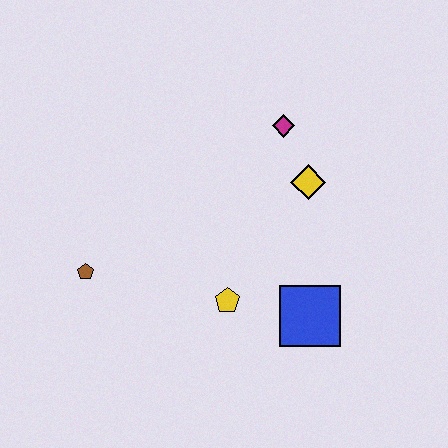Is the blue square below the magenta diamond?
Yes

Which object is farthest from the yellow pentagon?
The magenta diamond is farthest from the yellow pentagon.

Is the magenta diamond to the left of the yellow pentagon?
No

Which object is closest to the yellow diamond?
The magenta diamond is closest to the yellow diamond.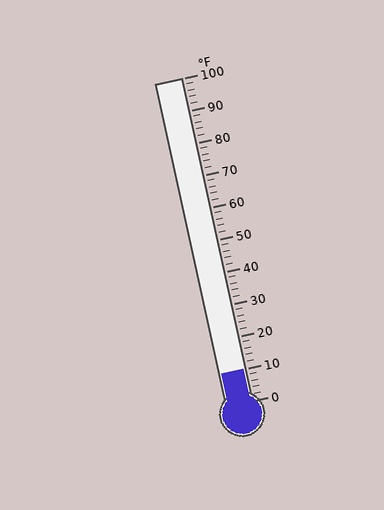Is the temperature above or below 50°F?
The temperature is below 50°F.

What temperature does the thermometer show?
The thermometer shows approximately 10°F.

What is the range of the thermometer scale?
The thermometer scale ranges from 0°F to 100°F.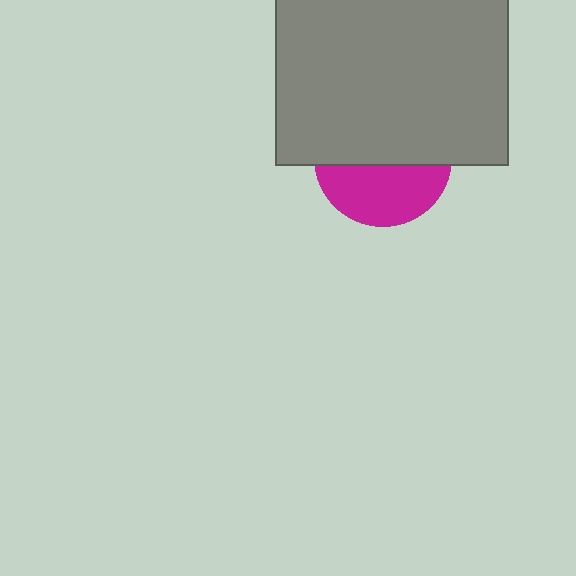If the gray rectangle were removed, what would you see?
You would see the complete magenta circle.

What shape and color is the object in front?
The object in front is a gray rectangle.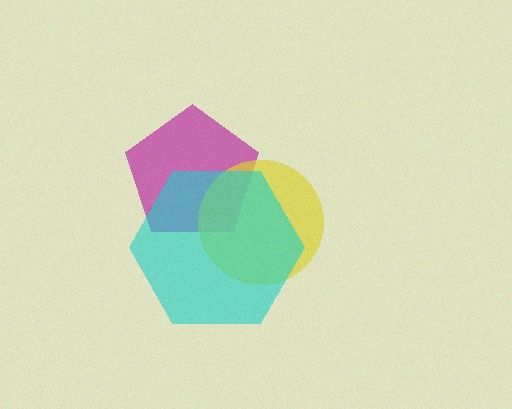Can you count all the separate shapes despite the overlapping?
Yes, there are 3 separate shapes.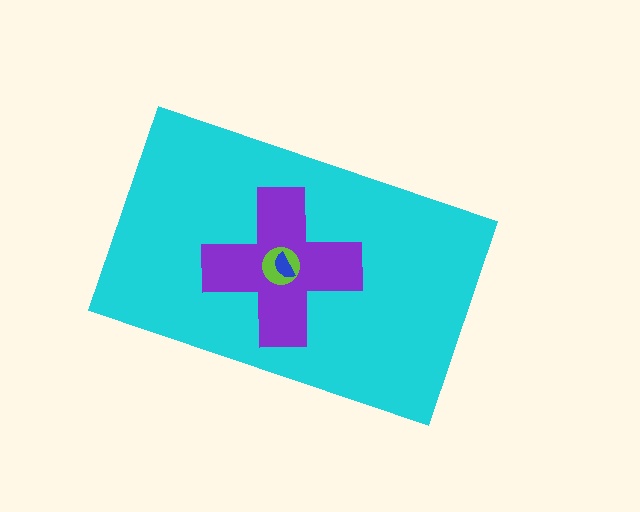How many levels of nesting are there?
4.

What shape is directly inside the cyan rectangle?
The purple cross.